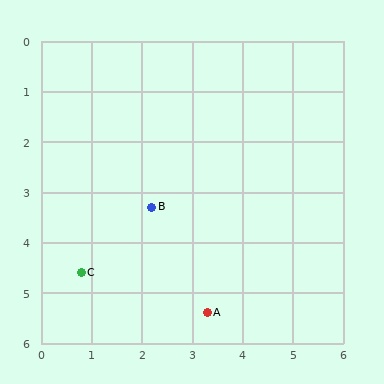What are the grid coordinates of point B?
Point B is at approximately (2.2, 3.3).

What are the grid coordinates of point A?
Point A is at approximately (3.3, 5.4).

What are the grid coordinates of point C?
Point C is at approximately (0.8, 4.6).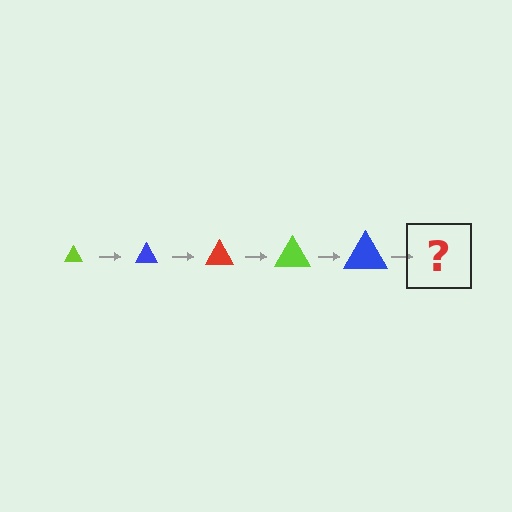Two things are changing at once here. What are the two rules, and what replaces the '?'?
The two rules are that the triangle grows larger each step and the color cycles through lime, blue, and red. The '?' should be a red triangle, larger than the previous one.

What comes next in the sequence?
The next element should be a red triangle, larger than the previous one.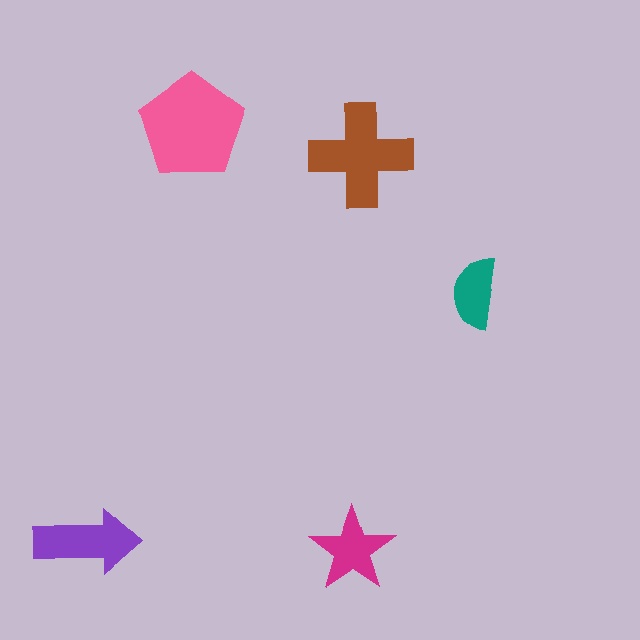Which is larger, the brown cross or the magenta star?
The brown cross.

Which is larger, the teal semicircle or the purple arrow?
The purple arrow.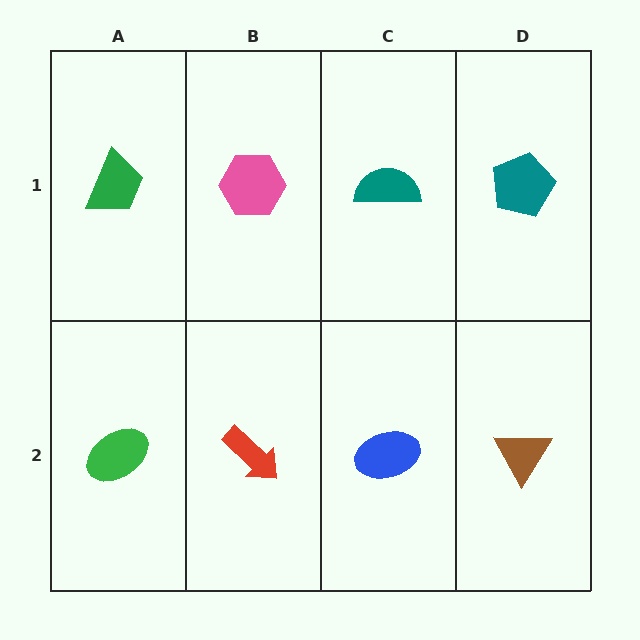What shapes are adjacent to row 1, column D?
A brown triangle (row 2, column D), a teal semicircle (row 1, column C).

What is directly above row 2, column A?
A green trapezoid.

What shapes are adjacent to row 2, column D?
A teal pentagon (row 1, column D), a blue ellipse (row 2, column C).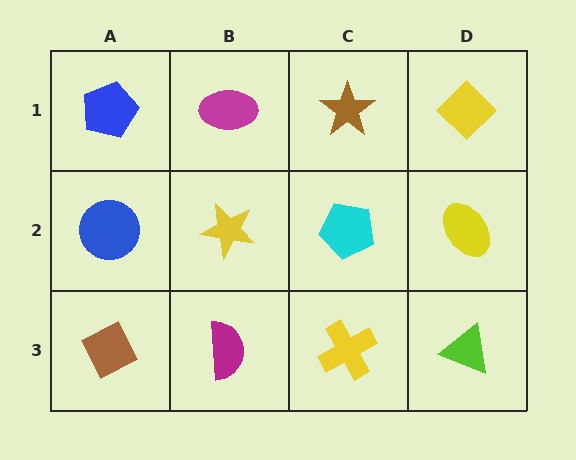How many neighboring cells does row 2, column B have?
4.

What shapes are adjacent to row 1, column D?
A yellow ellipse (row 2, column D), a brown star (row 1, column C).